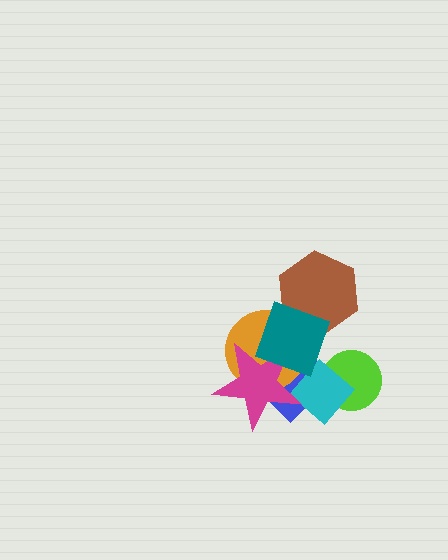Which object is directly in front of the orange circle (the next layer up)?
The magenta star is directly in front of the orange circle.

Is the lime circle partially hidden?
Yes, it is partially covered by another shape.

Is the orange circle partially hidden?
Yes, it is partially covered by another shape.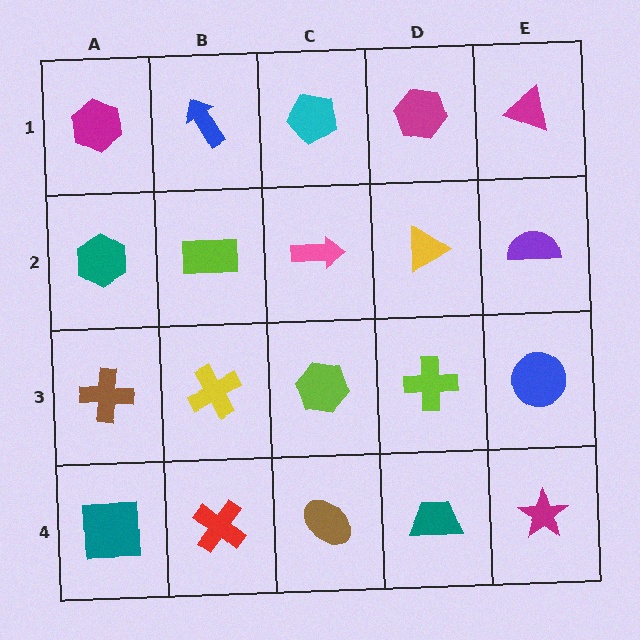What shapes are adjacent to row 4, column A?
A brown cross (row 3, column A), a red cross (row 4, column B).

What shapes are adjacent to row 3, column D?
A yellow triangle (row 2, column D), a teal trapezoid (row 4, column D), a lime hexagon (row 3, column C), a blue circle (row 3, column E).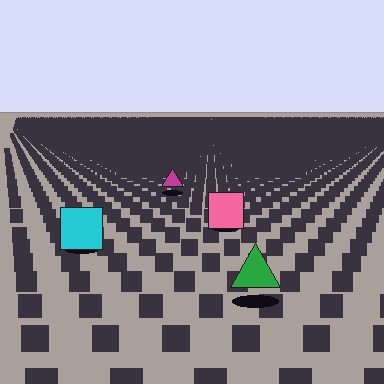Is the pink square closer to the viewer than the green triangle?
No. The green triangle is closer — you can tell from the texture gradient: the ground texture is coarser near it.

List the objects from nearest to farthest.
From nearest to farthest: the green triangle, the cyan square, the pink square, the magenta triangle.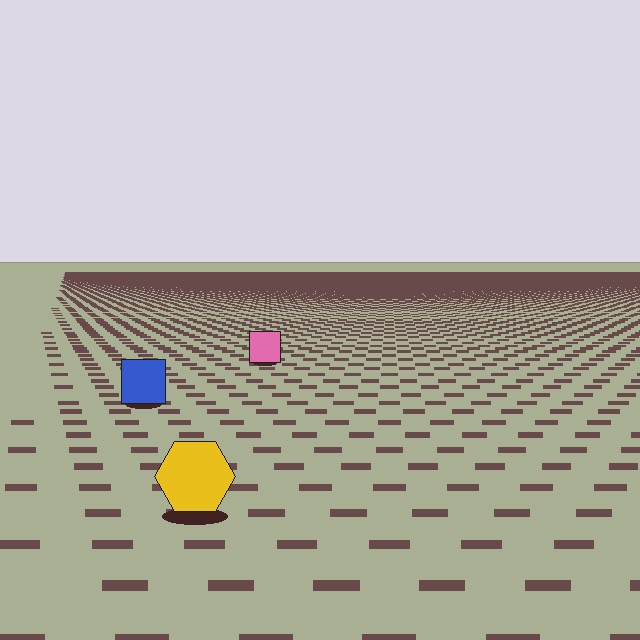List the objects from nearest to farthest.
From nearest to farthest: the yellow hexagon, the blue square, the pink square.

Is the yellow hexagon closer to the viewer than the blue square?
Yes. The yellow hexagon is closer — you can tell from the texture gradient: the ground texture is coarser near it.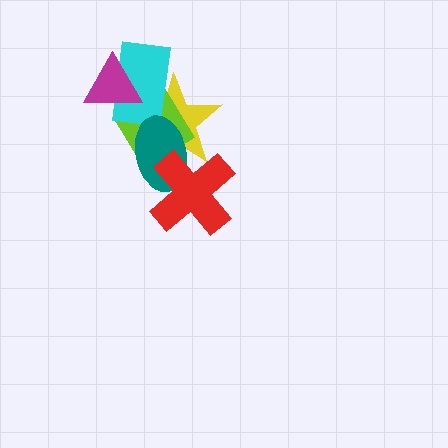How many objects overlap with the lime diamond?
3 objects overlap with the lime diamond.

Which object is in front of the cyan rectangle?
The magenta triangle is in front of the cyan rectangle.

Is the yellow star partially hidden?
Yes, it is partially covered by another shape.